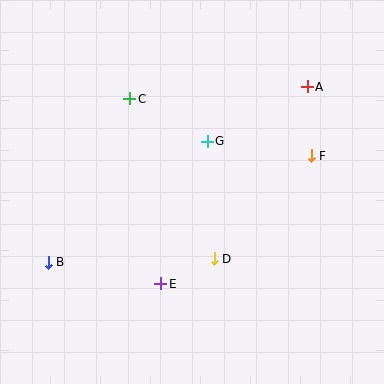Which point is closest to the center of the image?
Point G at (207, 141) is closest to the center.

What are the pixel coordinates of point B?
Point B is at (48, 262).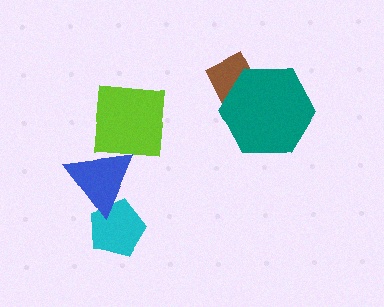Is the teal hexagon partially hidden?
No, no other shape covers it.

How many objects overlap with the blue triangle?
2 objects overlap with the blue triangle.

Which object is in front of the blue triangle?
The lime square is in front of the blue triangle.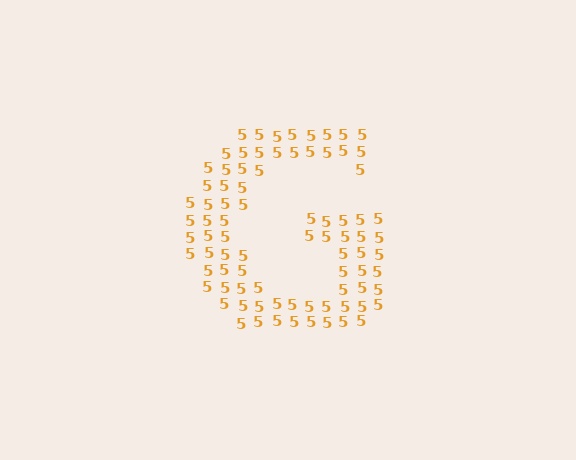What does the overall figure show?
The overall figure shows the letter G.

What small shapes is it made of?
It is made of small digit 5's.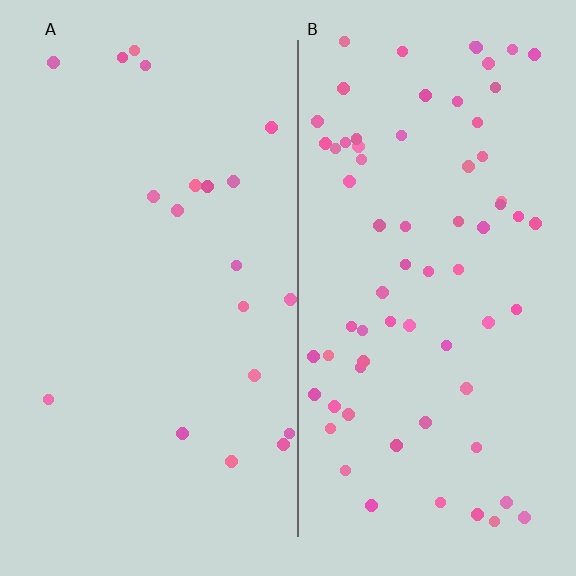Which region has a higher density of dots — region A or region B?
B (the right).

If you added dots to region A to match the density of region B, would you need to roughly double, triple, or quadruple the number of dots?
Approximately quadruple.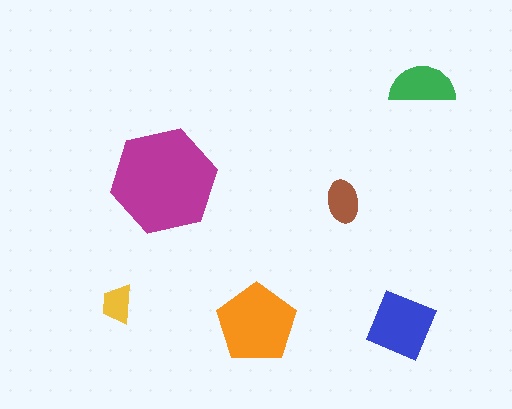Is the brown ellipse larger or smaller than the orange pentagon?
Smaller.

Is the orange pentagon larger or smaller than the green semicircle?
Larger.